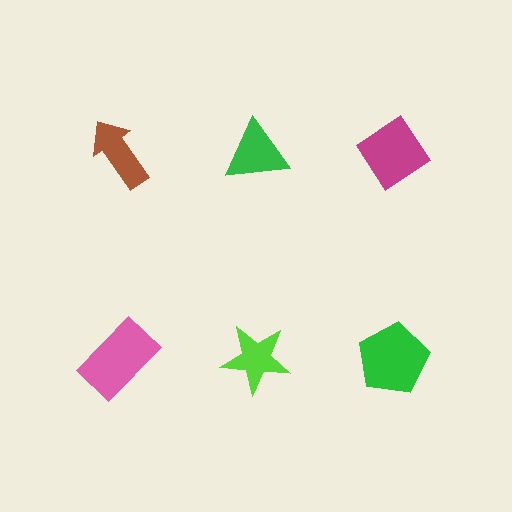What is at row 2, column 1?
A pink rectangle.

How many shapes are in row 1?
3 shapes.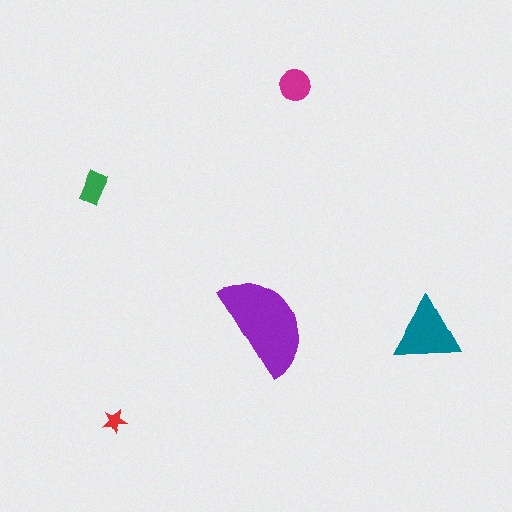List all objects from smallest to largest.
The red star, the green rectangle, the magenta circle, the teal triangle, the purple semicircle.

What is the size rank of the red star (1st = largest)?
5th.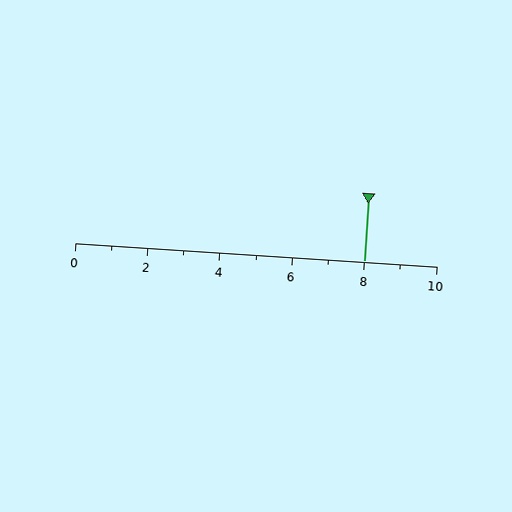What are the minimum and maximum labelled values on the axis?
The axis runs from 0 to 10.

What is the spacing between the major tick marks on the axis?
The major ticks are spaced 2 apart.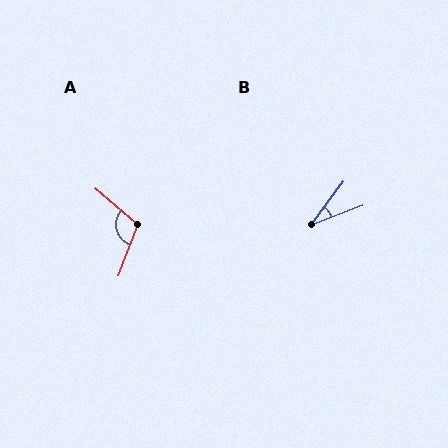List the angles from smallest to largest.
B (32°), A (110°).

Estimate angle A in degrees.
Approximately 110 degrees.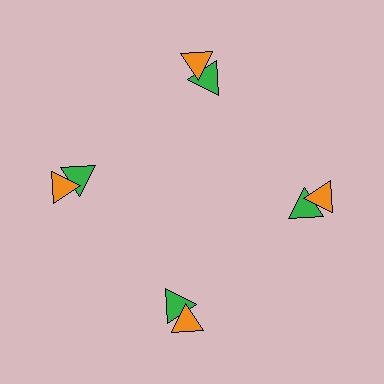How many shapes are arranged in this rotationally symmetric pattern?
There are 8 shapes, arranged in 4 groups of 2.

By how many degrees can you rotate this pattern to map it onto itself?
The pattern maps onto itself every 90 degrees of rotation.